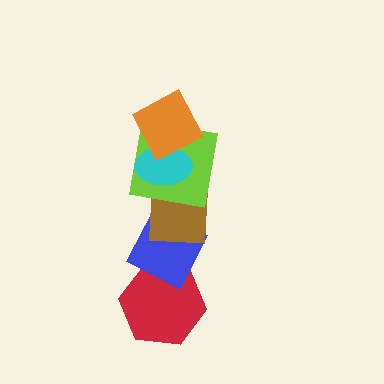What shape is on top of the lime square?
The cyan ellipse is on top of the lime square.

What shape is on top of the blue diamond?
The brown square is on top of the blue diamond.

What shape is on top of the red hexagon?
The blue diamond is on top of the red hexagon.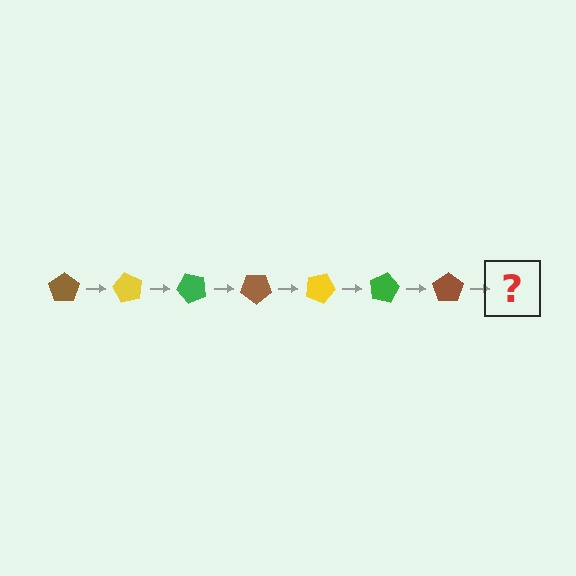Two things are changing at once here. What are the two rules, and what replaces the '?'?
The two rules are that it rotates 60 degrees each step and the color cycles through brown, yellow, and green. The '?' should be a yellow pentagon, rotated 420 degrees from the start.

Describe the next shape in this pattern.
It should be a yellow pentagon, rotated 420 degrees from the start.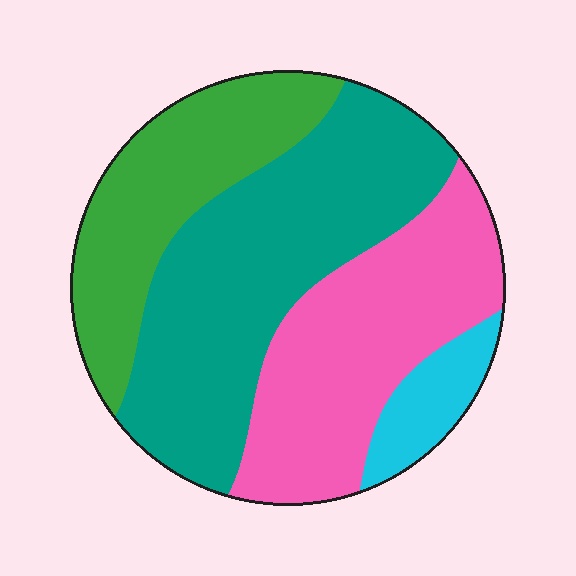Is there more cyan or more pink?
Pink.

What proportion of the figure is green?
Green takes up less than a quarter of the figure.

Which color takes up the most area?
Teal, at roughly 40%.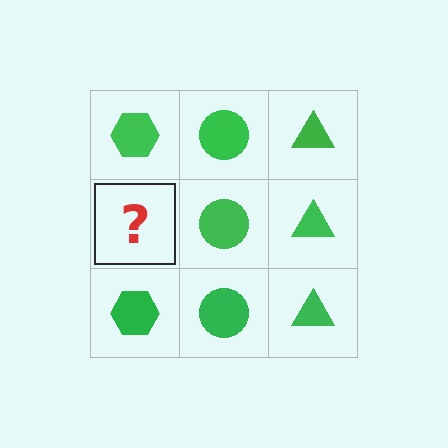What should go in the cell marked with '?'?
The missing cell should contain a green hexagon.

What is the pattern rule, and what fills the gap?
The rule is that each column has a consistent shape. The gap should be filled with a green hexagon.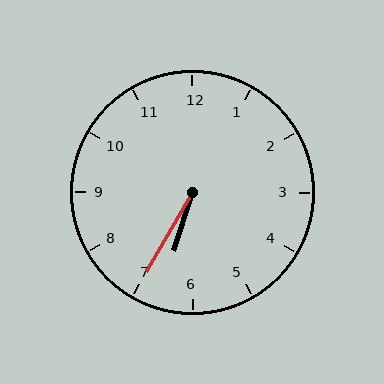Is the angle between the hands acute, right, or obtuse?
It is acute.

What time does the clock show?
6:35.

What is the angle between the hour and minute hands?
Approximately 12 degrees.